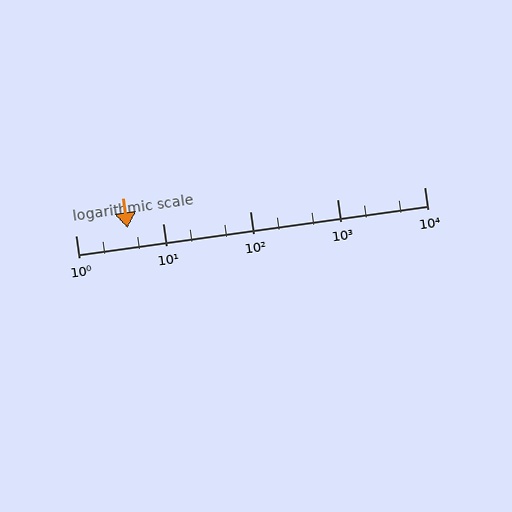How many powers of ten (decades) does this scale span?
The scale spans 4 decades, from 1 to 10000.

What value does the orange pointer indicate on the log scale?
The pointer indicates approximately 3.9.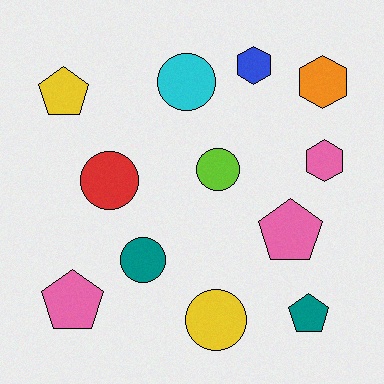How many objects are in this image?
There are 12 objects.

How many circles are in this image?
There are 5 circles.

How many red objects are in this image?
There is 1 red object.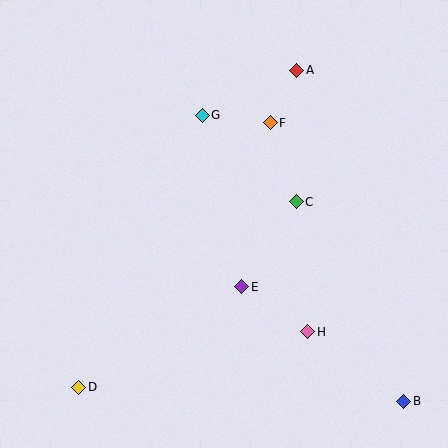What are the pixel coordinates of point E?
Point E is at (242, 287).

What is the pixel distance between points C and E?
The distance between C and E is 101 pixels.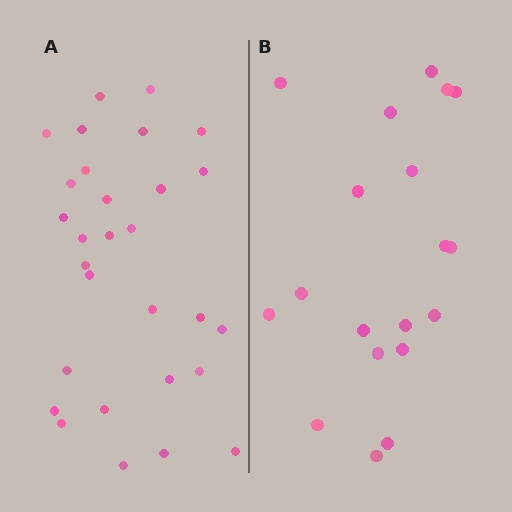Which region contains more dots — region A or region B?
Region A (the left region) has more dots.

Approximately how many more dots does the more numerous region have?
Region A has roughly 10 or so more dots than region B.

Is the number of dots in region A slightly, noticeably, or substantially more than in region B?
Region A has substantially more. The ratio is roughly 1.5 to 1.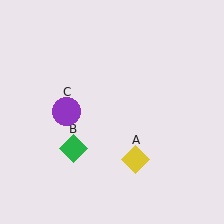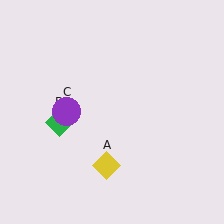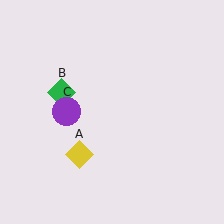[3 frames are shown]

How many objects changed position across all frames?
2 objects changed position: yellow diamond (object A), green diamond (object B).